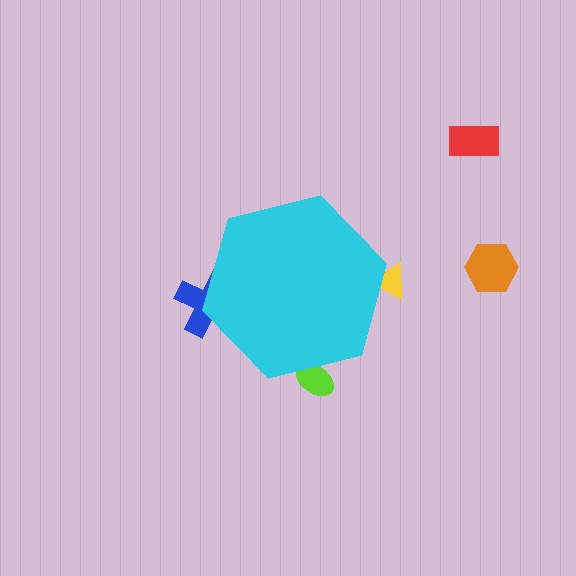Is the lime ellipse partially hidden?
Yes, the lime ellipse is partially hidden behind the cyan hexagon.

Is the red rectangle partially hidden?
No, the red rectangle is fully visible.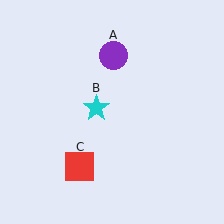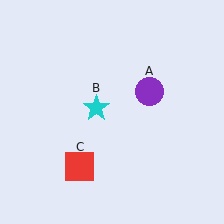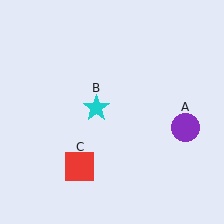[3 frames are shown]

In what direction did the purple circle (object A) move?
The purple circle (object A) moved down and to the right.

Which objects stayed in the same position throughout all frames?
Cyan star (object B) and red square (object C) remained stationary.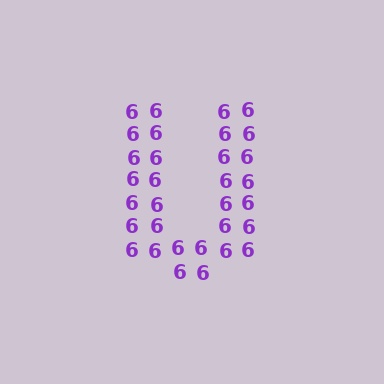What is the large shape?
The large shape is the letter U.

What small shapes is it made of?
It is made of small digit 6's.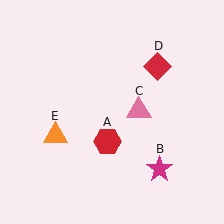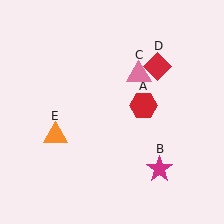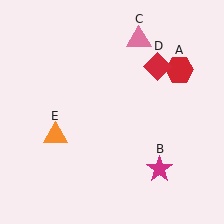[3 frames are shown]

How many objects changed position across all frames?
2 objects changed position: red hexagon (object A), pink triangle (object C).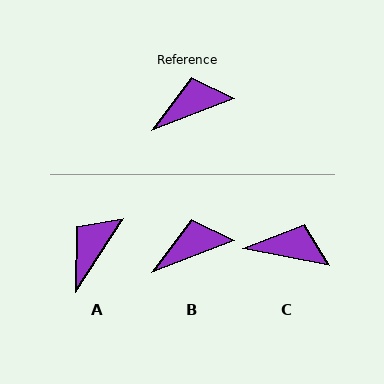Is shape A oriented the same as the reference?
No, it is off by about 36 degrees.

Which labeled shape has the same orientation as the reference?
B.